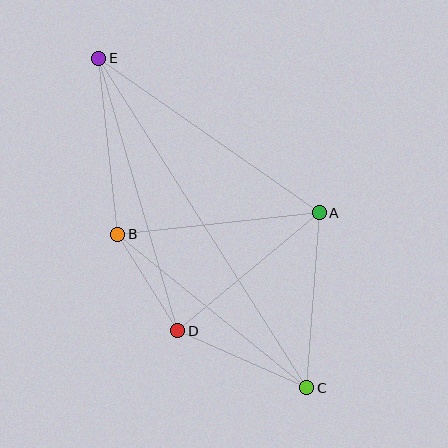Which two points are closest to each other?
Points B and D are closest to each other.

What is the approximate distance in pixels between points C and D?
The distance between C and D is approximately 141 pixels.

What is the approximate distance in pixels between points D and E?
The distance between D and E is approximately 284 pixels.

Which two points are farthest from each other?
Points C and E are farthest from each other.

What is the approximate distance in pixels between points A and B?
The distance between A and B is approximately 203 pixels.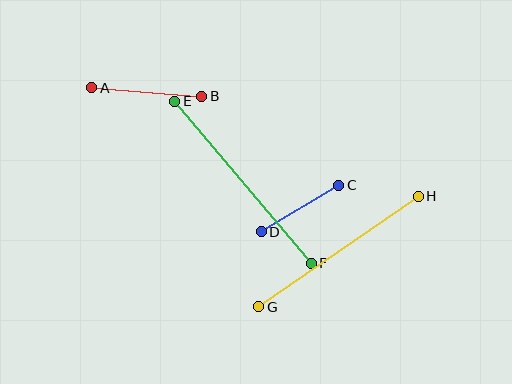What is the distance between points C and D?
The distance is approximately 90 pixels.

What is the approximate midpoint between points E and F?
The midpoint is at approximately (243, 182) pixels.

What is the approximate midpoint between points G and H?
The midpoint is at approximately (339, 252) pixels.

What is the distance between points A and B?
The distance is approximately 110 pixels.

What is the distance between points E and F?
The distance is approximately 212 pixels.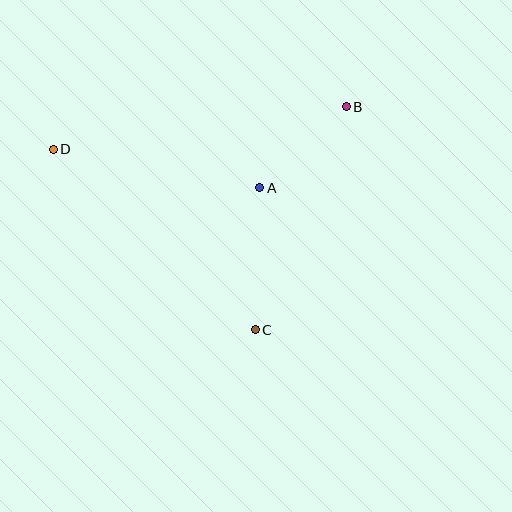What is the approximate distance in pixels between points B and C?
The distance between B and C is approximately 241 pixels.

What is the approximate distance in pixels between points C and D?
The distance between C and D is approximately 271 pixels.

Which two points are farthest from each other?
Points B and D are farthest from each other.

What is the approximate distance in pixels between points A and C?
The distance between A and C is approximately 142 pixels.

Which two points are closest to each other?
Points A and B are closest to each other.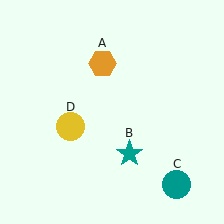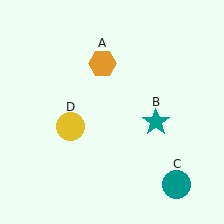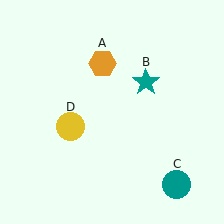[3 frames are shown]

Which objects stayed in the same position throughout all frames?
Orange hexagon (object A) and teal circle (object C) and yellow circle (object D) remained stationary.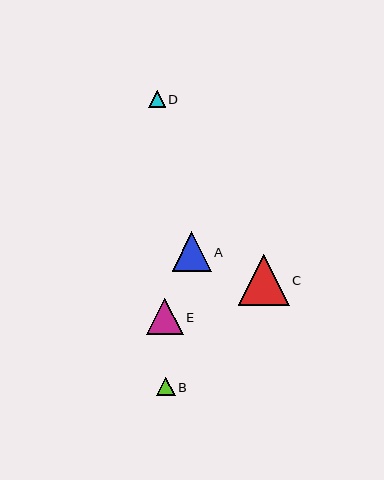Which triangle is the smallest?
Triangle D is the smallest with a size of approximately 17 pixels.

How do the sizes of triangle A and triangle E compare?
Triangle A and triangle E are approximately the same size.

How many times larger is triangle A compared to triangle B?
Triangle A is approximately 2.1 times the size of triangle B.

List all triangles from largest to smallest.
From largest to smallest: C, A, E, B, D.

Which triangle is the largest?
Triangle C is the largest with a size of approximately 51 pixels.